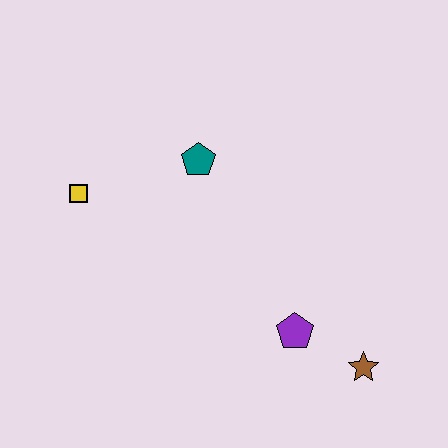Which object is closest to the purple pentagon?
The brown star is closest to the purple pentagon.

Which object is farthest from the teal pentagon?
The brown star is farthest from the teal pentagon.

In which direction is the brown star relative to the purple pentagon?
The brown star is to the right of the purple pentagon.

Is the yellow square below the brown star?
No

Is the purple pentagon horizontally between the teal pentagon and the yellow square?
No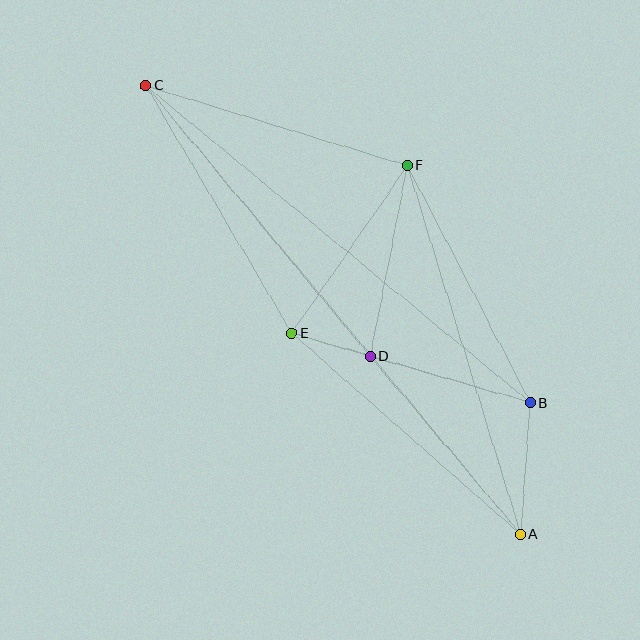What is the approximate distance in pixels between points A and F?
The distance between A and F is approximately 386 pixels.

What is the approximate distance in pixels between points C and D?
The distance between C and D is approximately 351 pixels.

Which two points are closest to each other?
Points D and E are closest to each other.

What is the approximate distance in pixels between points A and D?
The distance between A and D is approximately 233 pixels.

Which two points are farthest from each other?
Points A and C are farthest from each other.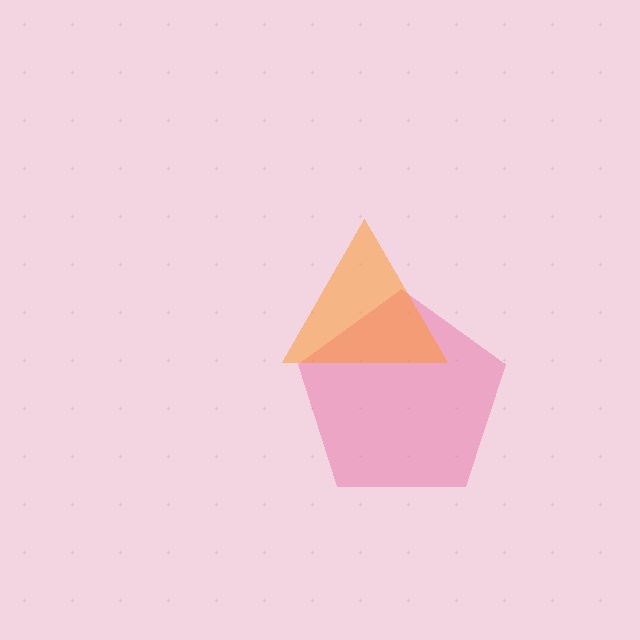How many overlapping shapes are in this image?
There are 2 overlapping shapes in the image.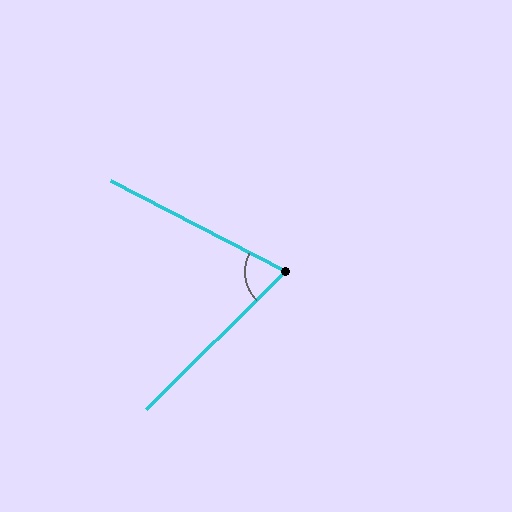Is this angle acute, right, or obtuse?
It is acute.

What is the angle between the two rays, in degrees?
Approximately 72 degrees.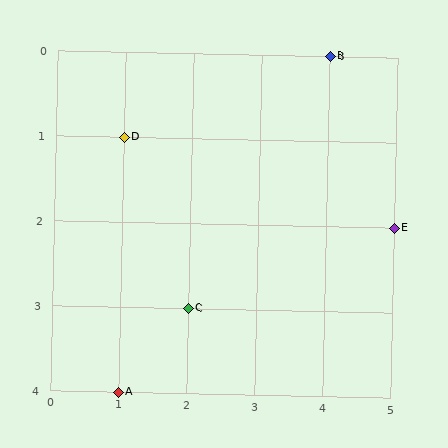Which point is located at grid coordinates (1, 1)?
Point D is at (1, 1).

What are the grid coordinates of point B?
Point B is at grid coordinates (4, 0).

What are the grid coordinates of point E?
Point E is at grid coordinates (5, 2).